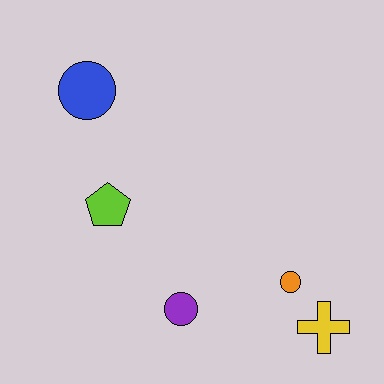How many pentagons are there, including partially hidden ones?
There is 1 pentagon.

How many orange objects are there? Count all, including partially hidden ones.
There is 1 orange object.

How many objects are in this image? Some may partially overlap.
There are 5 objects.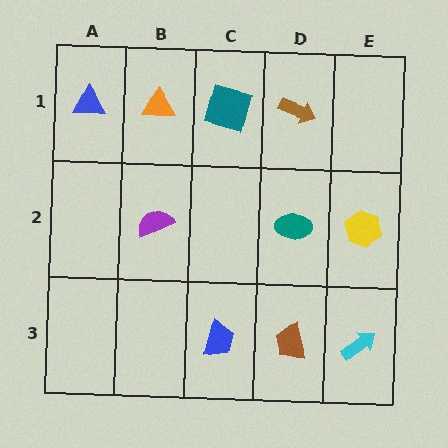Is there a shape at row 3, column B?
No, that cell is empty.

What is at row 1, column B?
An orange triangle.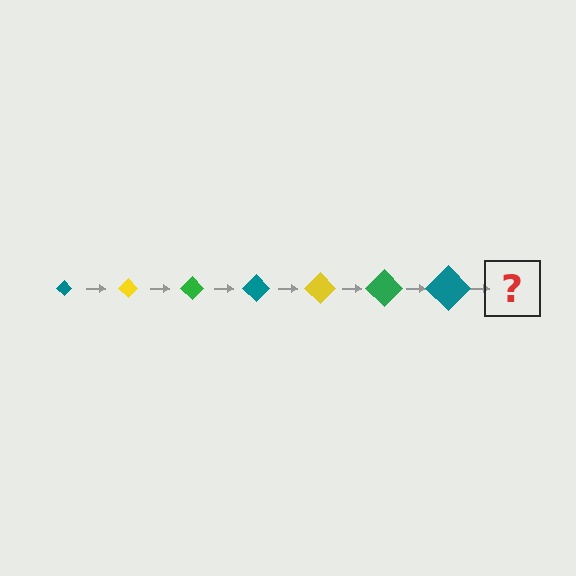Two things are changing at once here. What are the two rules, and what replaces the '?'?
The two rules are that the diamond grows larger each step and the color cycles through teal, yellow, and green. The '?' should be a yellow diamond, larger than the previous one.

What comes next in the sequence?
The next element should be a yellow diamond, larger than the previous one.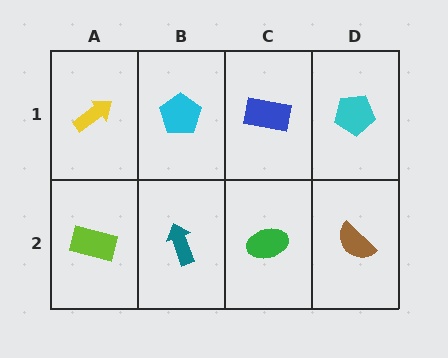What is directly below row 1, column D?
A brown semicircle.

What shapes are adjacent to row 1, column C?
A green ellipse (row 2, column C), a cyan pentagon (row 1, column B), a cyan pentagon (row 1, column D).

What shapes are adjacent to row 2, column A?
A yellow arrow (row 1, column A), a teal arrow (row 2, column B).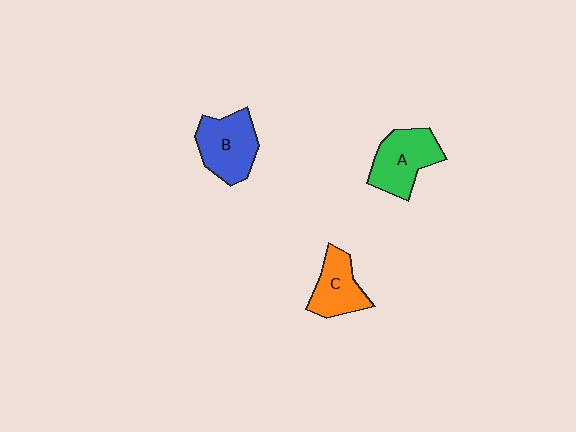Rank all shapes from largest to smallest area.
From largest to smallest: B (blue), A (green), C (orange).